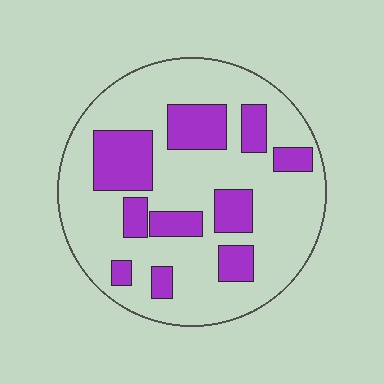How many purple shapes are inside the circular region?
10.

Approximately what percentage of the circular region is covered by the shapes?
Approximately 25%.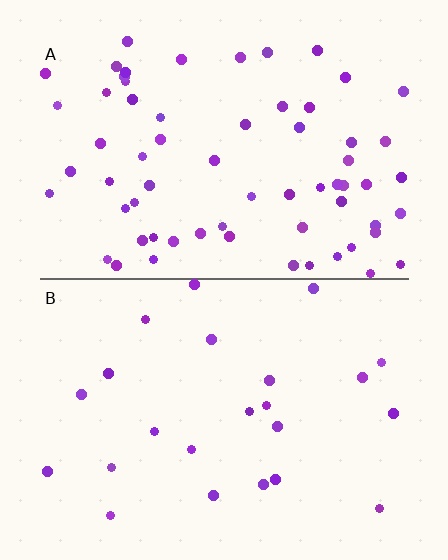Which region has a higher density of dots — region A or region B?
A (the top).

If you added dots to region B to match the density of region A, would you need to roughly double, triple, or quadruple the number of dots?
Approximately triple.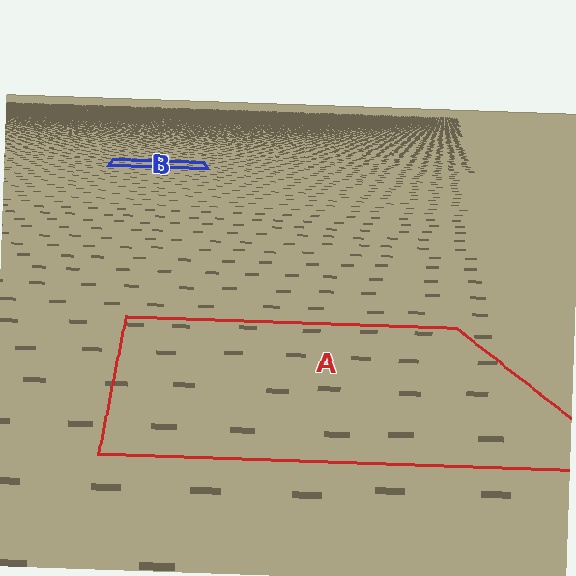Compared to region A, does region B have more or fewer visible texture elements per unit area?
Region B has more texture elements per unit area — they are packed more densely because it is farther away.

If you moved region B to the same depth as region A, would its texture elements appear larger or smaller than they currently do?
They would appear larger. At a closer depth, the same texture elements are projected at a bigger on-screen size.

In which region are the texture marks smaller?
The texture marks are smaller in region B, because it is farther away.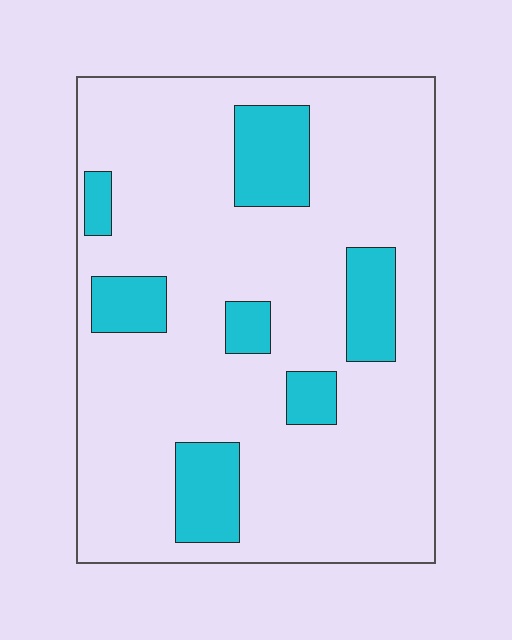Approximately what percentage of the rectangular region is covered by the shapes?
Approximately 20%.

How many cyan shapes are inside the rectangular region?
7.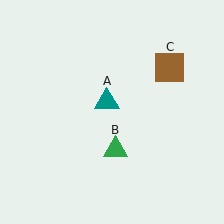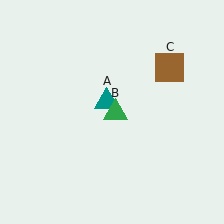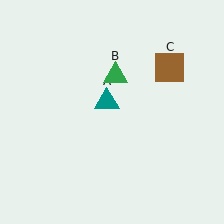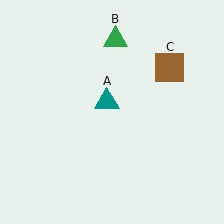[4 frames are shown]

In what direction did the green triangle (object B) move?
The green triangle (object B) moved up.